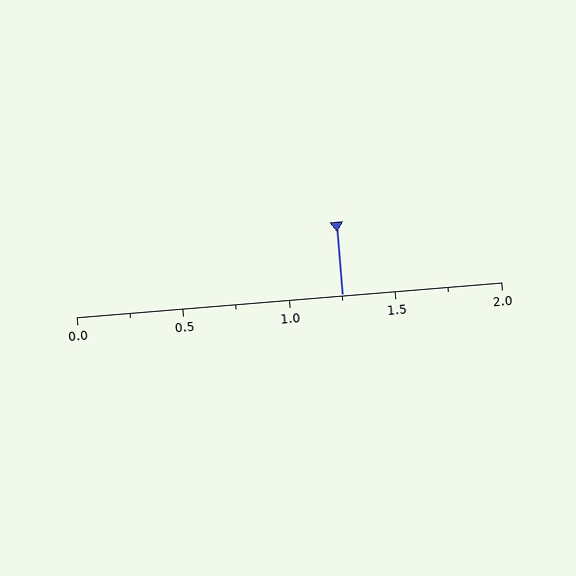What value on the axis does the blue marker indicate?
The marker indicates approximately 1.25.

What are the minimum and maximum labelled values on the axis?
The axis runs from 0.0 to 2.0.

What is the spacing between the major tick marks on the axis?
The major ticks are spaced 0.5 apart.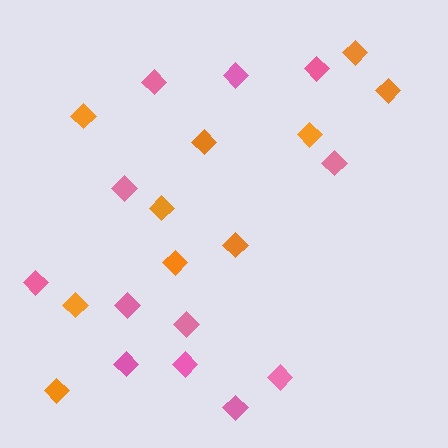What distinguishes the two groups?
There are 2 groups: one group of pink diamonds (12) and one group of orange diamonds (10).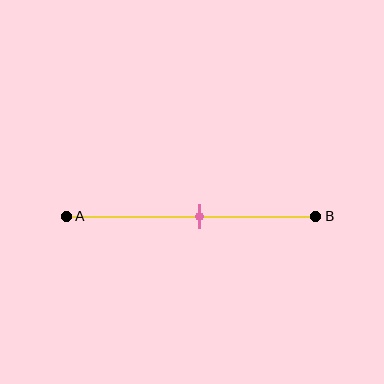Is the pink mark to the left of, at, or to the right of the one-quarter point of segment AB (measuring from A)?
The pink mark is to the right of the one-quarter point of segment AB.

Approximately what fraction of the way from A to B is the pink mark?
The pink mark is approximately 55% of the way from A to B.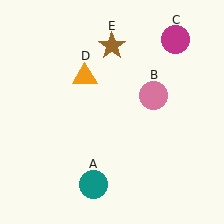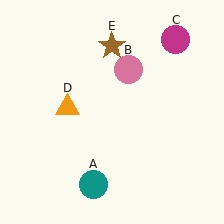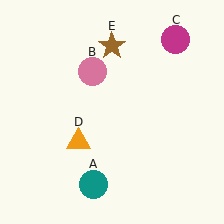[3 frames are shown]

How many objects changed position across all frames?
2 objects changed position: pink circle (object B), orange triangle (object D).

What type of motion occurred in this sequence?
The pink circle (object B), orange triangle (object D) rotated counterclockwise around the center of the scene.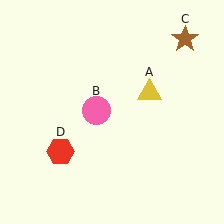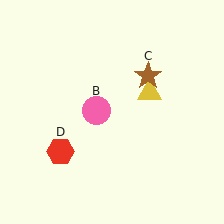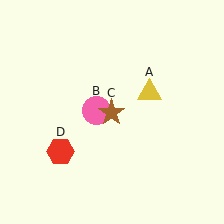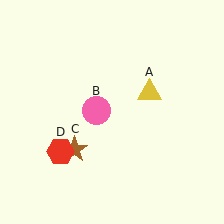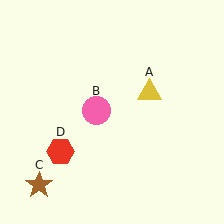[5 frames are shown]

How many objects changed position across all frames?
1 object changed position: brown star (object C).